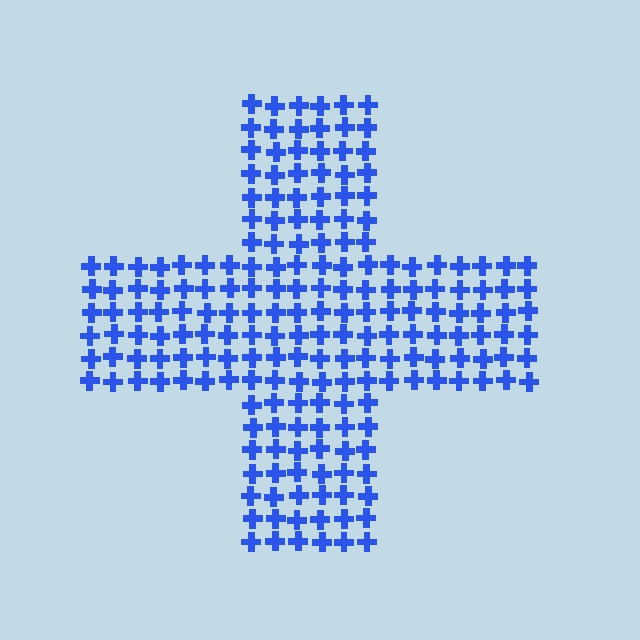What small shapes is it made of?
It is made of small crosses.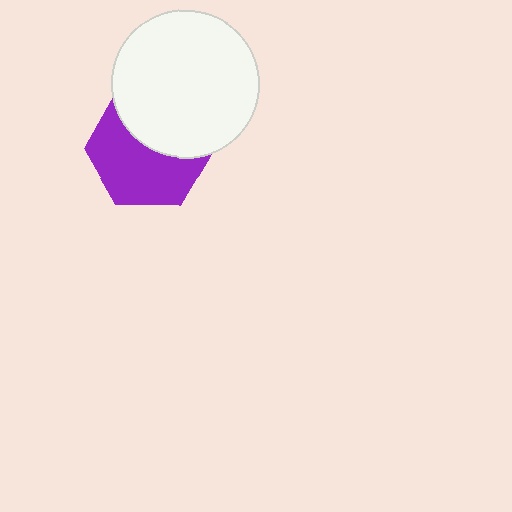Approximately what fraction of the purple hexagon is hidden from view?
Roughly 43% of the purple hexagon is hidden behind the white circle.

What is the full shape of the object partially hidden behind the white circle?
The partially hidden object is a purple hexagon.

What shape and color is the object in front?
The object in front is a white circle.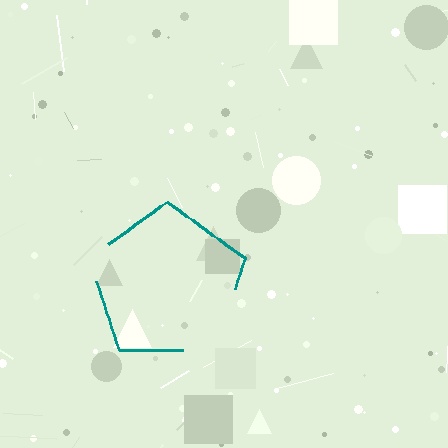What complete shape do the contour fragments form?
The contour fragments form a pentagon.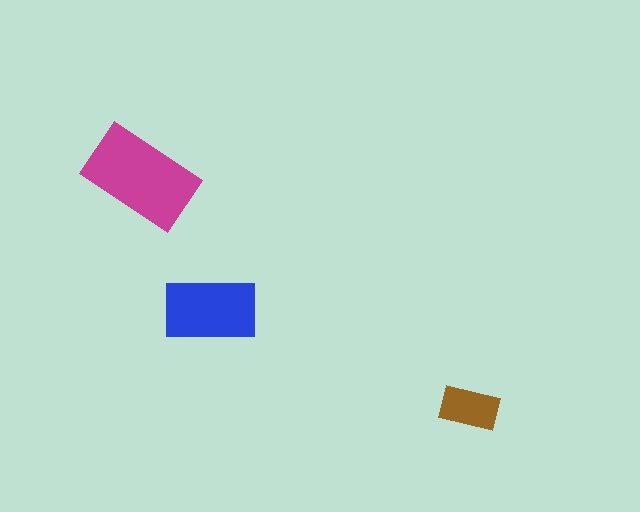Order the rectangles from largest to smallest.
the magenta one, the blue one, the brown one.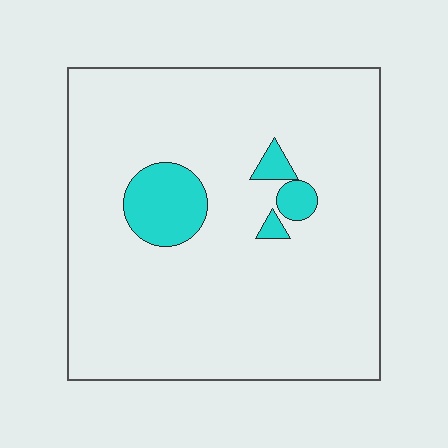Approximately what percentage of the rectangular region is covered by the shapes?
Approximately 10%.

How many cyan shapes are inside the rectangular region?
4.